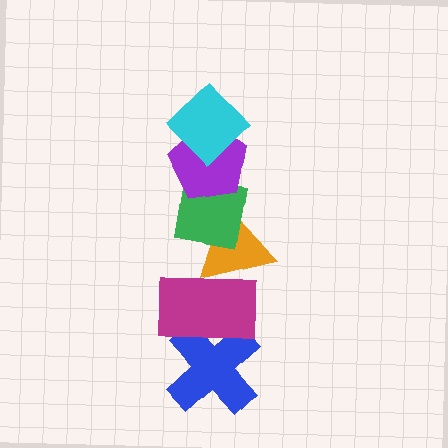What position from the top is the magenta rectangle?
The magenta rectangle is 5th from the top.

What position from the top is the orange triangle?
The orange triangle is 4th from the top.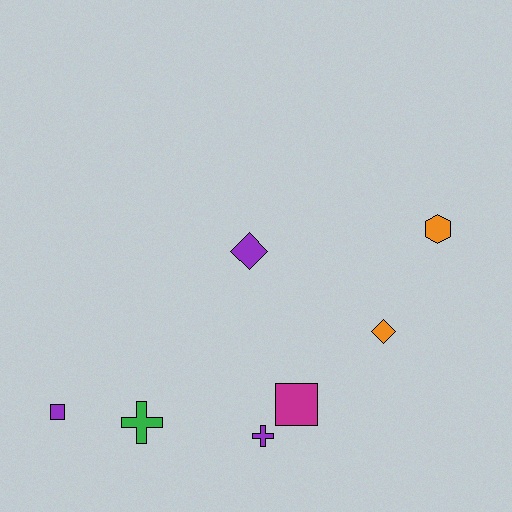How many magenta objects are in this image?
There is 1 magenta object.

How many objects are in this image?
There are 7 objects.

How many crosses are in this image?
There are 2 crosses.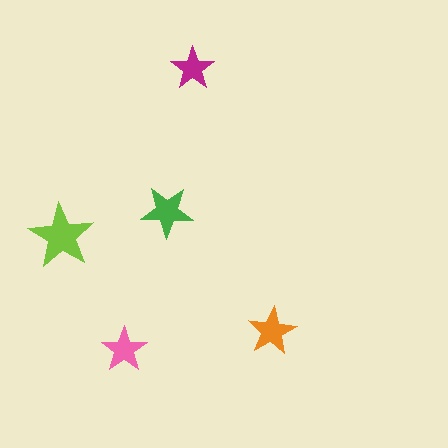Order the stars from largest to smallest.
the lime one, the green one, the orange one, the pink one, the magenta one.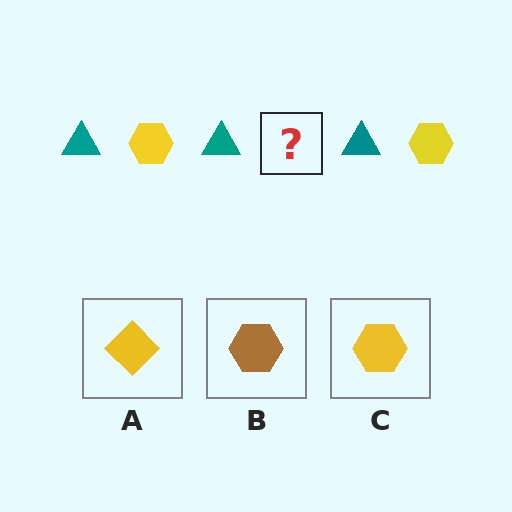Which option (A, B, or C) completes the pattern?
C.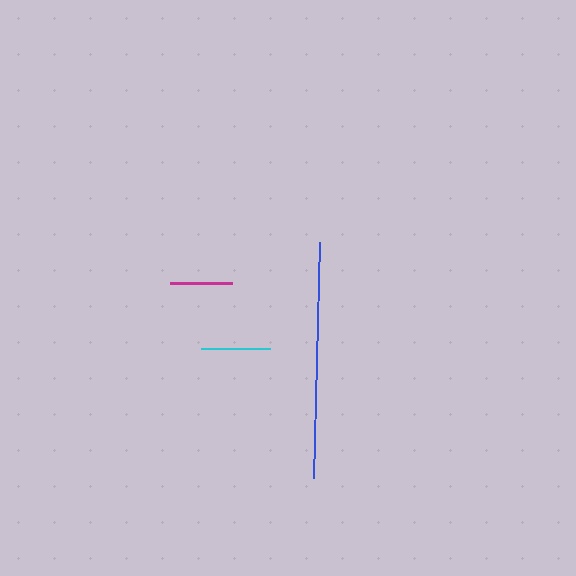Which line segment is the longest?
The blue line is the longest at approximately 237 pixels.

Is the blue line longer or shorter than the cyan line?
The blue line is longer than the cyan line.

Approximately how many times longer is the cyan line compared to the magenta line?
The cyan line is approximately 1.1 times the length of the magenta line.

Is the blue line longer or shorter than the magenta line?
The blue line is longer than the magenta line.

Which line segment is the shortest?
The magenta line is the shortest at approximately 62 pixels.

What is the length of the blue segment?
The blue segment is approximately 237 pixels long.